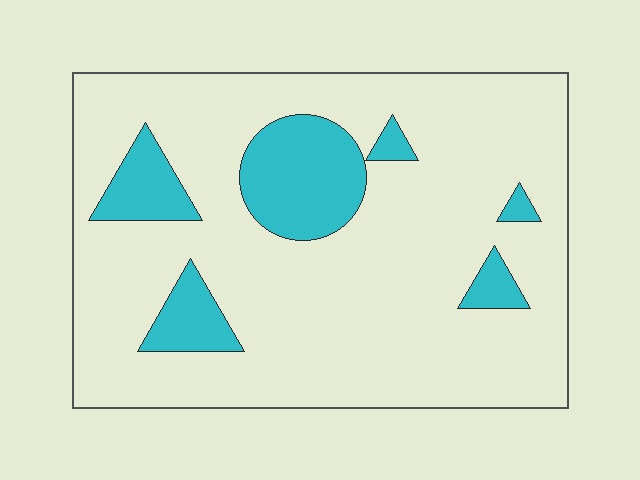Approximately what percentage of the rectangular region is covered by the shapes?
Approximately 15%.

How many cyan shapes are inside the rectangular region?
6.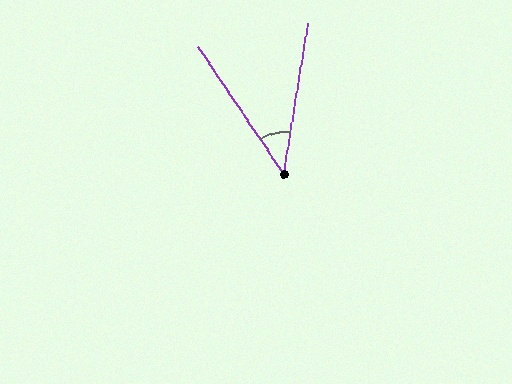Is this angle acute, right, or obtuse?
It is acute.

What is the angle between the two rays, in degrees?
Approximately 43 degrees.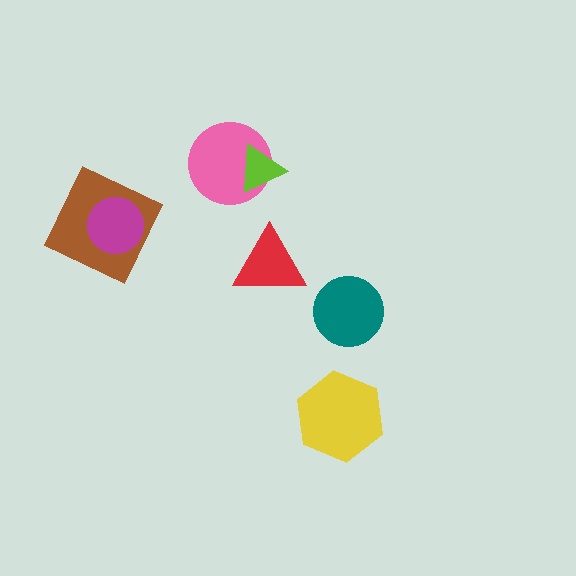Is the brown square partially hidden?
Yes, it is partially covered by another shape.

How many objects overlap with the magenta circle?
1 object overlaps with the magenta circle.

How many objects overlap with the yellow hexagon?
0 objects overlap with the yellow hexagon.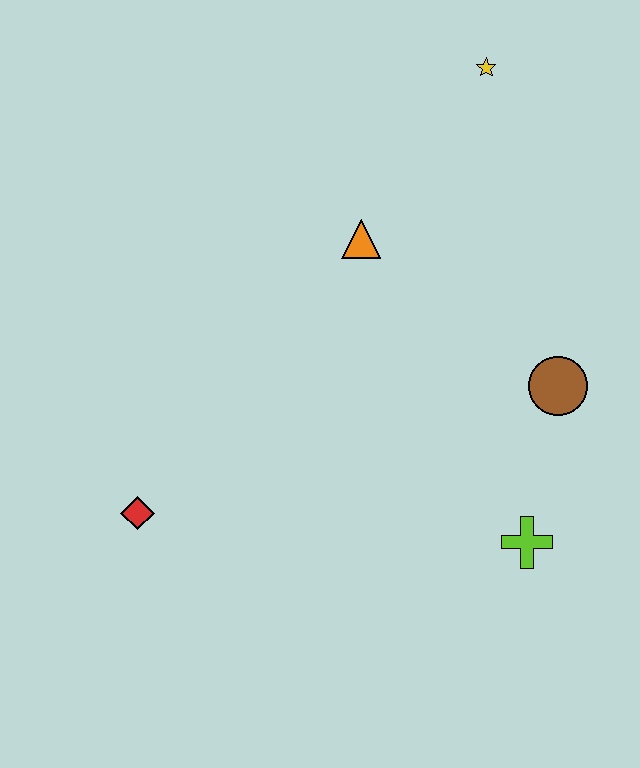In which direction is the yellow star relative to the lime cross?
The yellow star is above the lime cross.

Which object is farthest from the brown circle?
The red diamond is farthest from the brown circle.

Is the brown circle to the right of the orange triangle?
Yes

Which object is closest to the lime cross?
The brown circle is closest to the lime cross.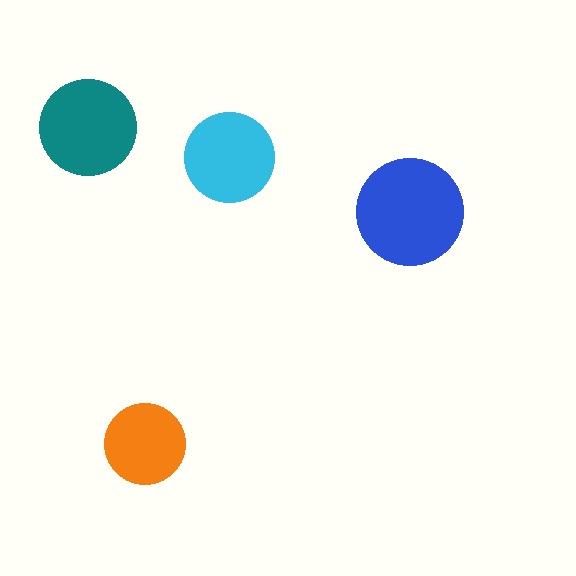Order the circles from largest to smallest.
the blue one, the teal one, the cyan one, the orange one.